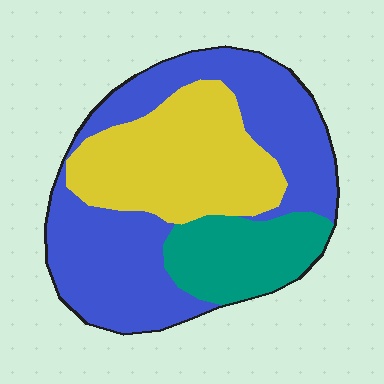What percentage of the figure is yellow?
Yellow takes up between a quarter and a half of the figure.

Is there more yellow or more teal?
Yellow.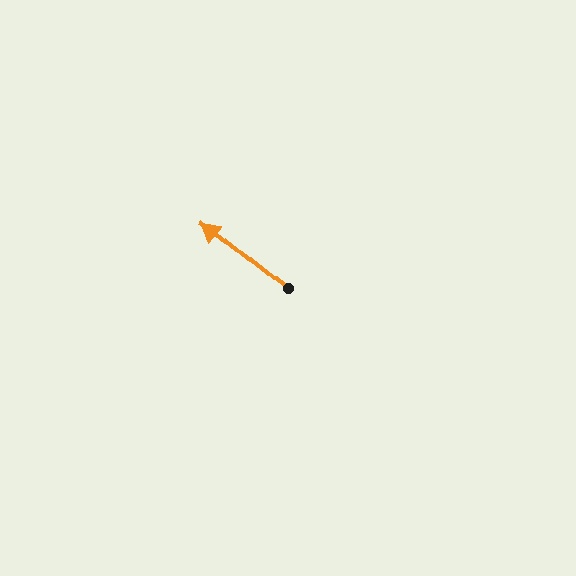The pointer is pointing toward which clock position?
Roughly 10 o'clock.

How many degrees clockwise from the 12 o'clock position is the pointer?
Approximately 309 degrees.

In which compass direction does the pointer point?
Northwest.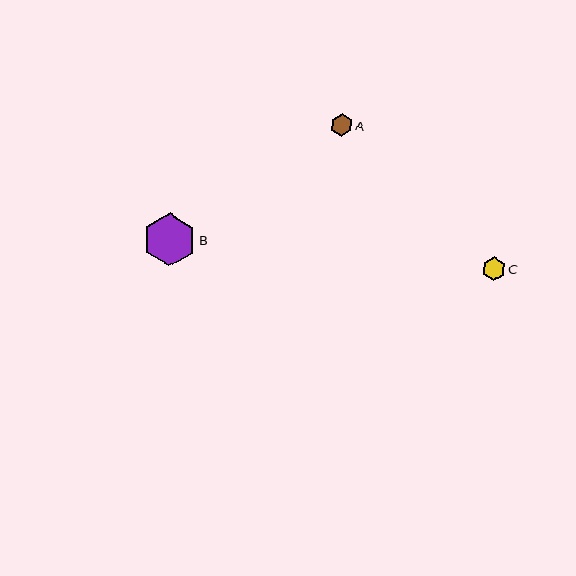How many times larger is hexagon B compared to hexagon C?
Hexagon B is approximately 2.2 times the size of hexagon C.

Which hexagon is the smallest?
Hexagon A is the smallest with a size of approximately 23 pixels.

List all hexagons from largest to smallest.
From largest to smallest: B, C, A.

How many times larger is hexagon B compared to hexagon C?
Hexagon B is approximately 2.2 times the size of hexagon C.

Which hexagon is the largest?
Hexagon B is the largest with a size of approximately 53 pixels.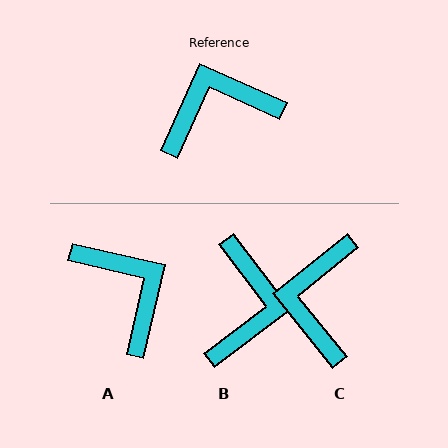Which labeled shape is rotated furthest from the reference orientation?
B, about 119 degrees away.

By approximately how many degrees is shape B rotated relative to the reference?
Approximately 119 degrees clockwise.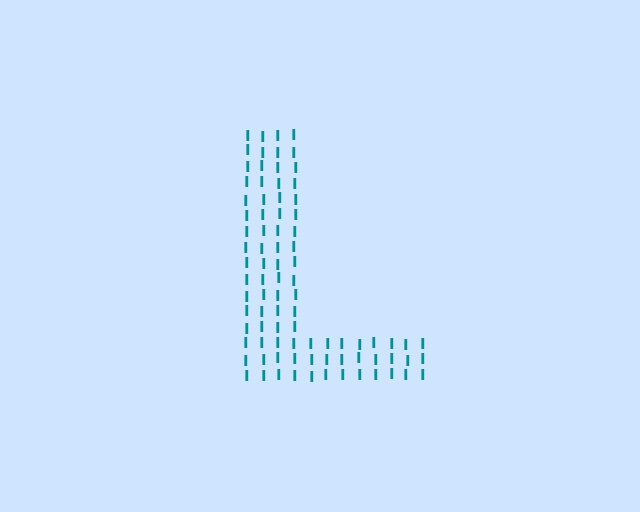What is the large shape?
The large shape is the letter L.